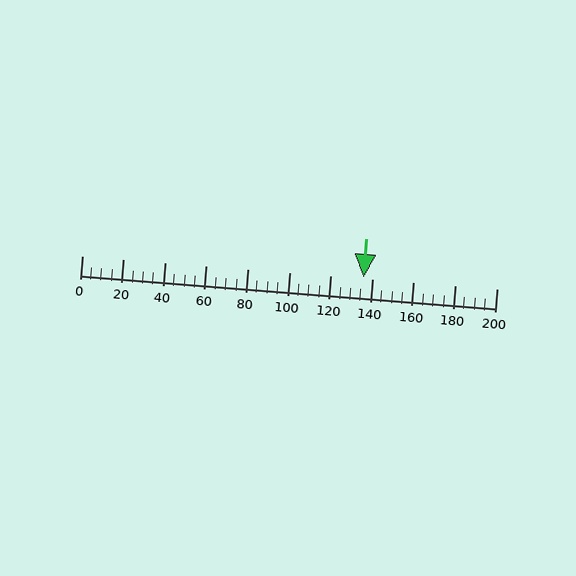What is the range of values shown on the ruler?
The ruler shows values from 0 to 200.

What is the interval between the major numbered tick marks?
The major tick marks are spaced 20 units apart.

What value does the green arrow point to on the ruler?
The green arrow points to approximately 136.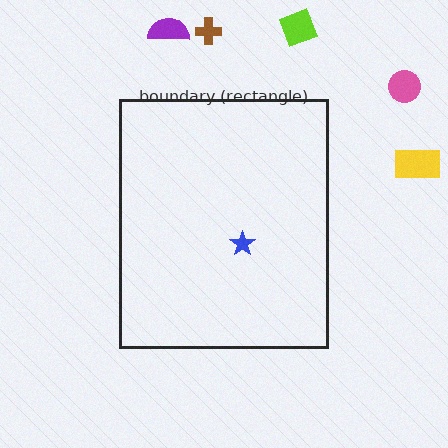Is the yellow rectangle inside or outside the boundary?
Outside.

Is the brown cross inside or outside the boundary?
Outside.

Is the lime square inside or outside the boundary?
Outside.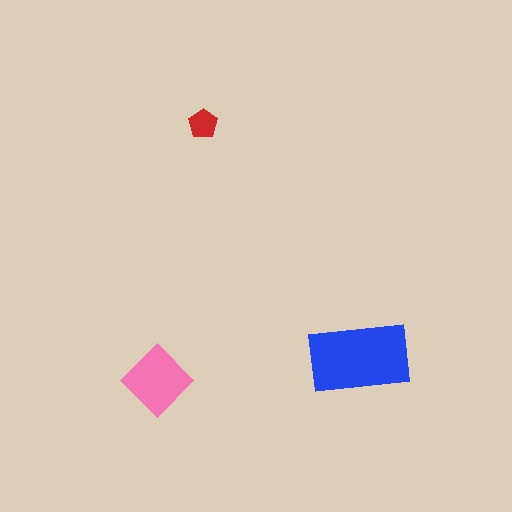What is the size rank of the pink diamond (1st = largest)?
2nd.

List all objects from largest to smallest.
The blue rectangle, the pink diamond, the red pentagon.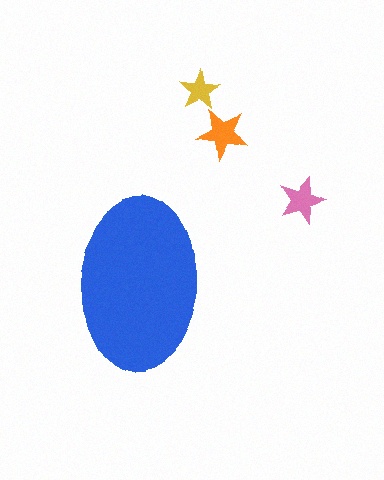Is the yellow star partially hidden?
No, the yellow star is fully visible.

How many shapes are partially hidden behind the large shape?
0 shapes are partially hidden.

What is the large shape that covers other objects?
A blue ellipse.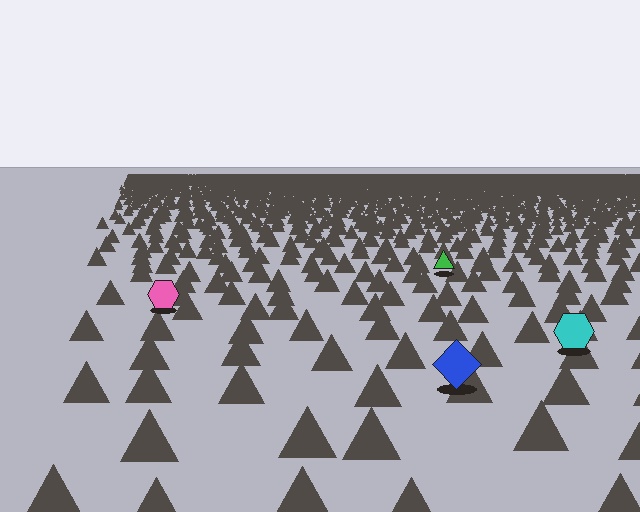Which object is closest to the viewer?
The blue diamond is closest. The texture marks near it are larger and more spread out.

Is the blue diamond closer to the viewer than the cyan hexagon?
Yes. The blue diamond is closer — you can tell from the texture gradient: the ground texture is coarser near it.